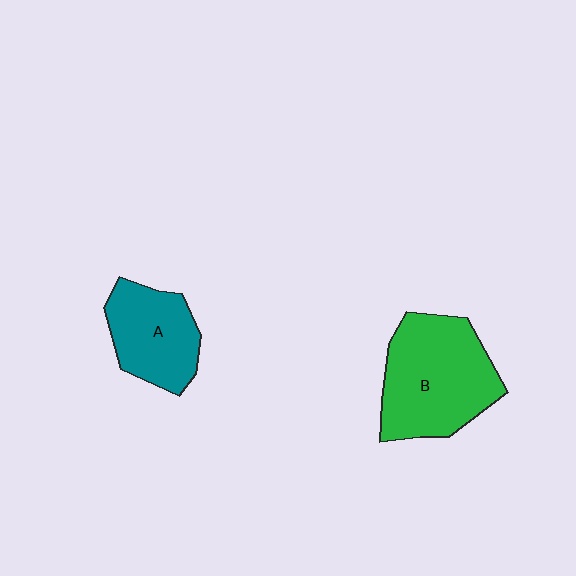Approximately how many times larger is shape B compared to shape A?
Approximately 1.5 times.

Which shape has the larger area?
Shape B (green).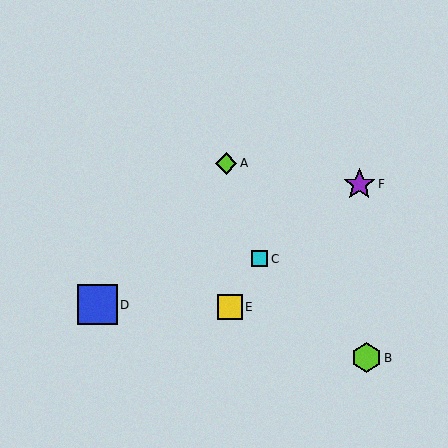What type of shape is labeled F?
Shape F is a purple star.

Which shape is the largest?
The blue square (labeled D) is the largest.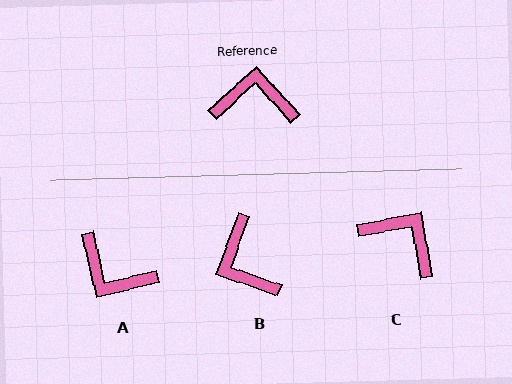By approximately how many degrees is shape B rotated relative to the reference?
Approximately 118 degrees counter-clockwise.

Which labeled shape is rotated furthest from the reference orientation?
A, about 151 degrees away.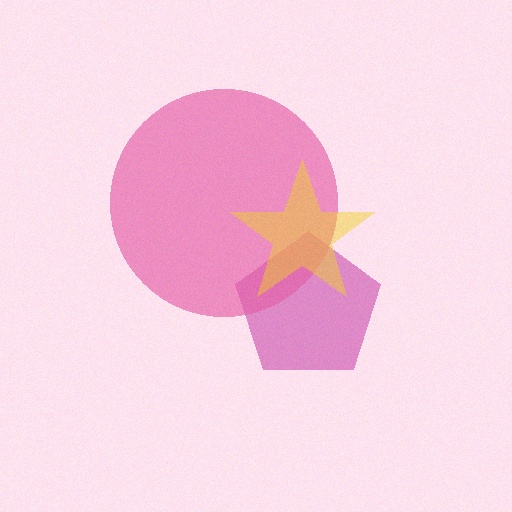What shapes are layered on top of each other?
The layered shapes are: a magenta pentagon, a pink circle, a yellow star.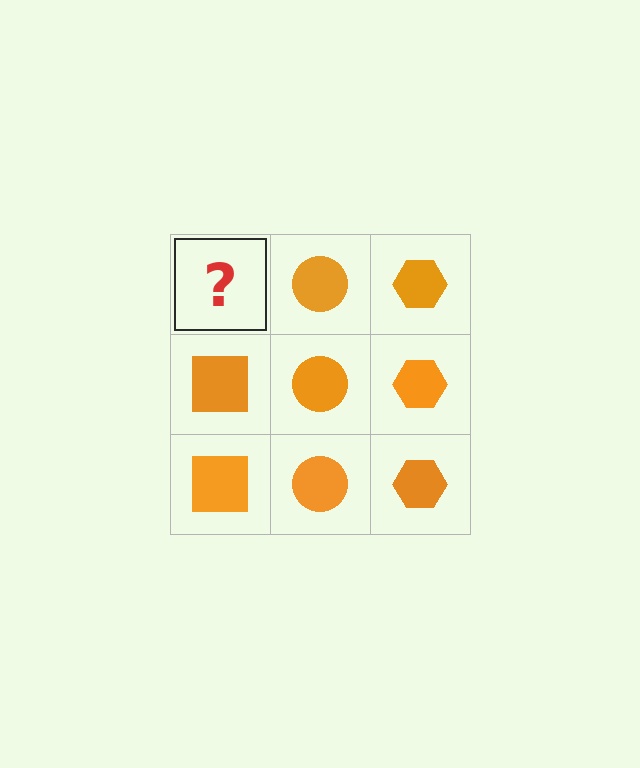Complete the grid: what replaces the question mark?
The question mark should be replaced with an orange square.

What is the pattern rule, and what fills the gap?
The rule is that each column has a consistent shape. The gap should be filled with an orange square.